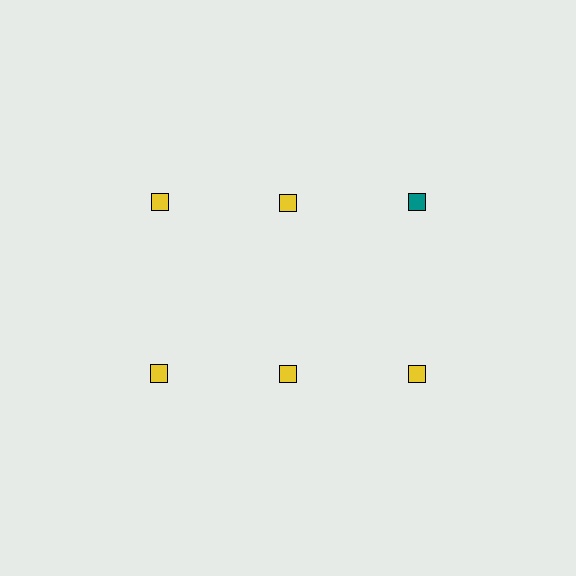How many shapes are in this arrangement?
There are 6 shapes arranged in a grid pattern.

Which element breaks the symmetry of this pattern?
The teal square in the top row, center column breaks the symmetry. All other shapes are yellow squares.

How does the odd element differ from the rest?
It has a different color: teal instead of yellow.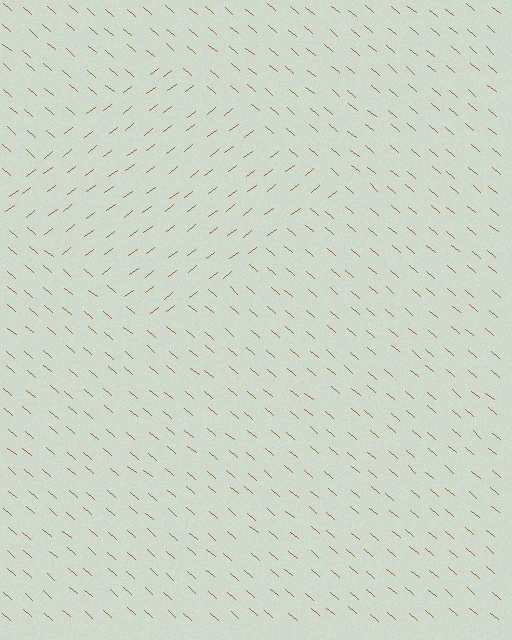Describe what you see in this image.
The image is filled with small brown line segments. A diamond region in the image has lines oriented differently from the surrounding lines, creating a visible texture boundary.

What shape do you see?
I see a diamond.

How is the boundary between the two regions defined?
The boundary is defined purely by a change in line orientation (approximately 77 degrees difference). All lines are the same color and thickness.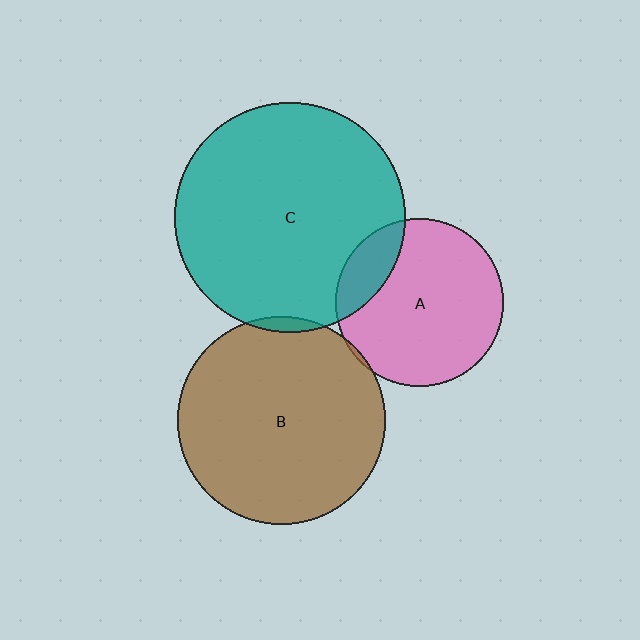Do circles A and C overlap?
Yes.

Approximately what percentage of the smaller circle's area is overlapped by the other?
Approximately 15%.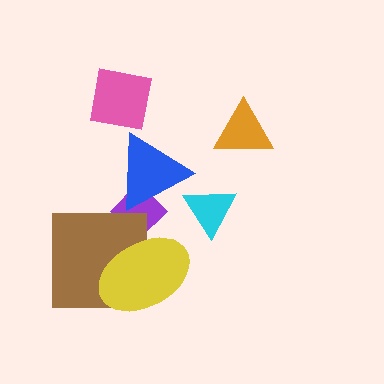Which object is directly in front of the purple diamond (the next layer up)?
The brown square is directly in front of the purple diamond.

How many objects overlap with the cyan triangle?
0 objects overlap with the cyan triangle.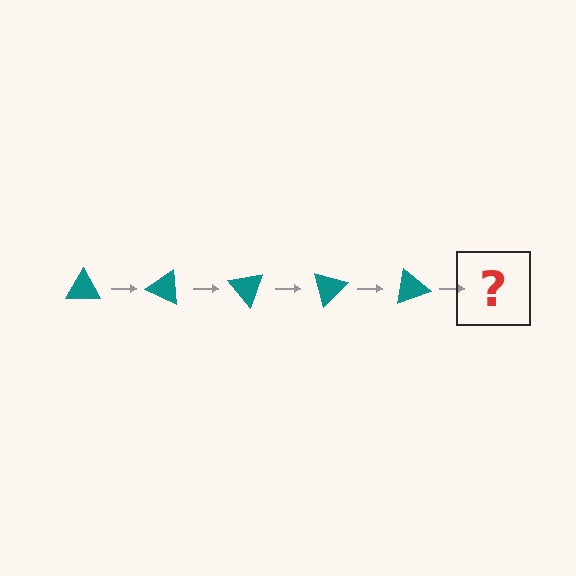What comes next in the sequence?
The next element should be a teal triangle rotated 125 degrees.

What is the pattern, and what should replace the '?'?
The pattern is that the triangle rotates 25 degrees each step. The '?' should be a teal triangle rotated 125 degrees.